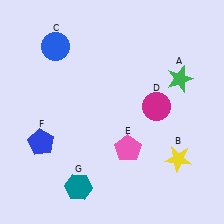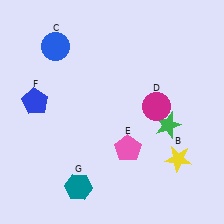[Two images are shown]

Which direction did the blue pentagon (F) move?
The blue pentagon (F) moved up.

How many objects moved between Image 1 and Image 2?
2 objects moved between the two images.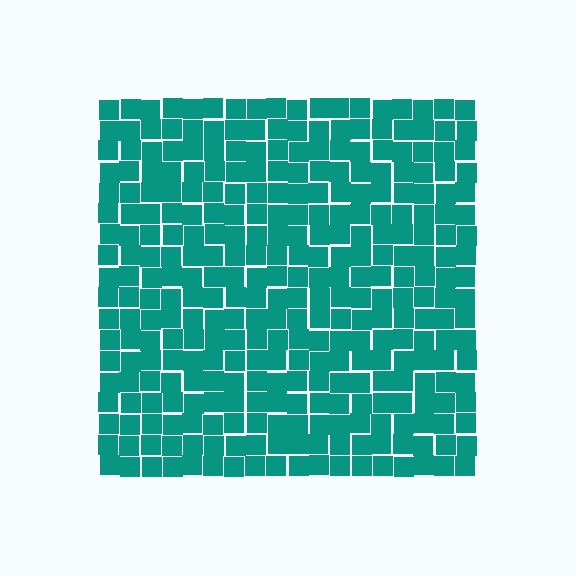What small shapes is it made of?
It is made of small squares.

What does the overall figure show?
The overall figure shows a square.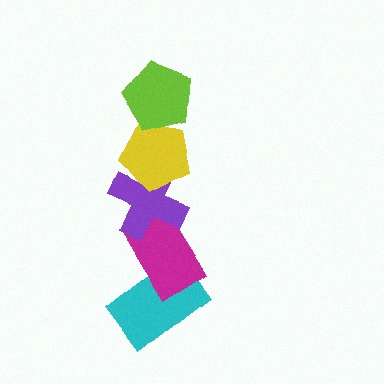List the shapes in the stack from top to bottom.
From top to bottom: the lime pentagon, the yellow pentagon, the purple cross, the magenta rectangle, the cyan rectangle.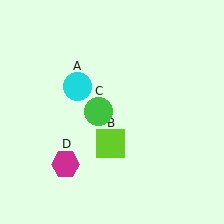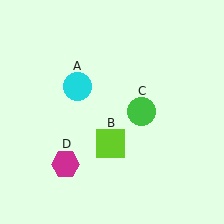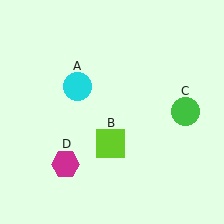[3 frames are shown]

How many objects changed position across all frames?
1 object changed position: green circle (object C).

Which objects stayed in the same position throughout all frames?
Cyan circle (object A) and lime square (object B) and magenta hexagon (object D) remained stationary.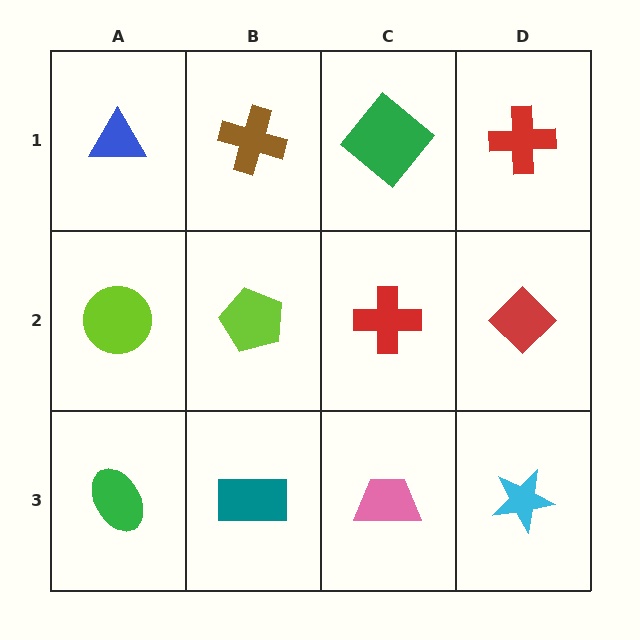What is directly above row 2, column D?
A red cross.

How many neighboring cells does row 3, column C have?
3.